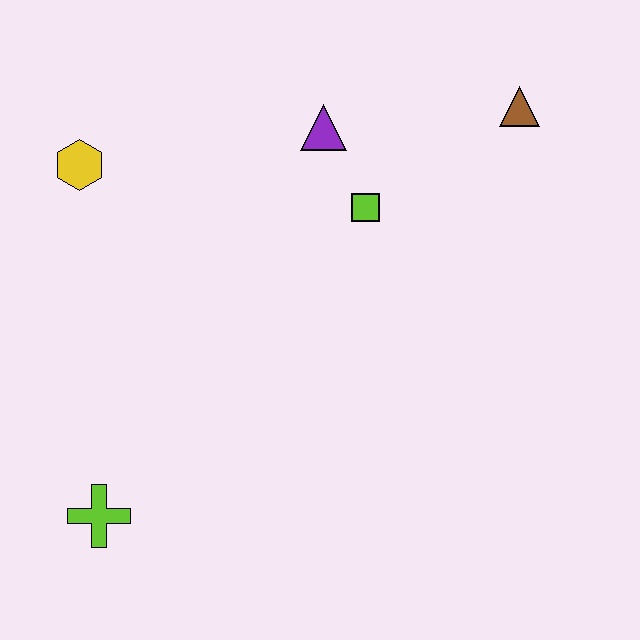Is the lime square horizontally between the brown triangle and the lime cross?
Yes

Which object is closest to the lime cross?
The yellow hexagon is closest to the lime cross.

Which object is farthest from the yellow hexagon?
The brown triangle is farthest from the yellow hexagon.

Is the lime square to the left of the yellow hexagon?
No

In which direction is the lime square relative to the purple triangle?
The lime square is below the purple triangle.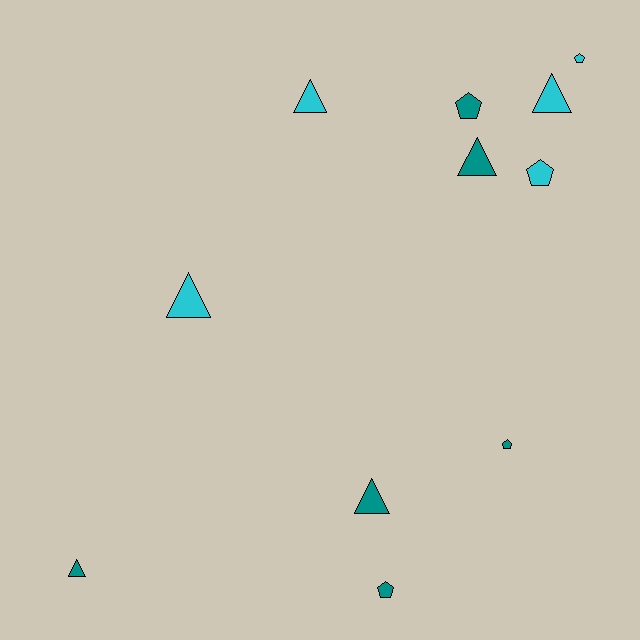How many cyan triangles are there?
There are 3 cyan triangles.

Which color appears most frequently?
Teal, with 6 objects.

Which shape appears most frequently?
Triangle, with 6 objects.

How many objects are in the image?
There are 11 objects.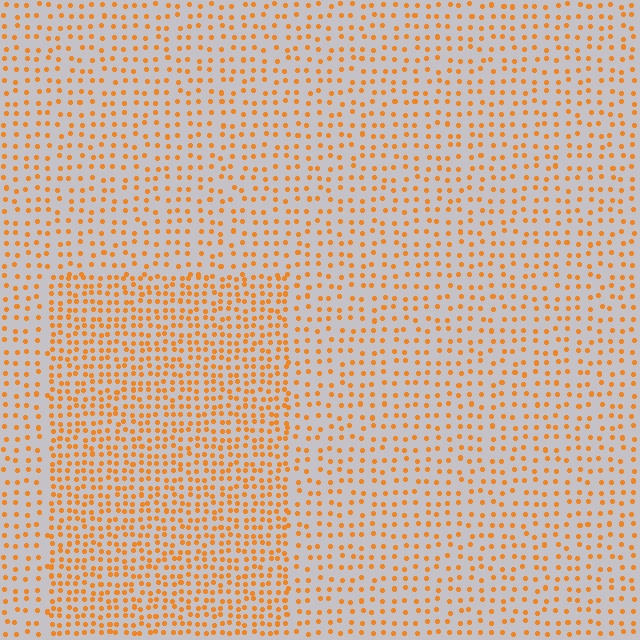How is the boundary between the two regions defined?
The boundary is defined by a change in element density (approximately 1.8x ratio). All elements are the same color, size, and shape.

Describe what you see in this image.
The image contains small orange elements arranged at two different densities. A rectangle-shaped region is visible where the elements are more densely packed than the surrounding area.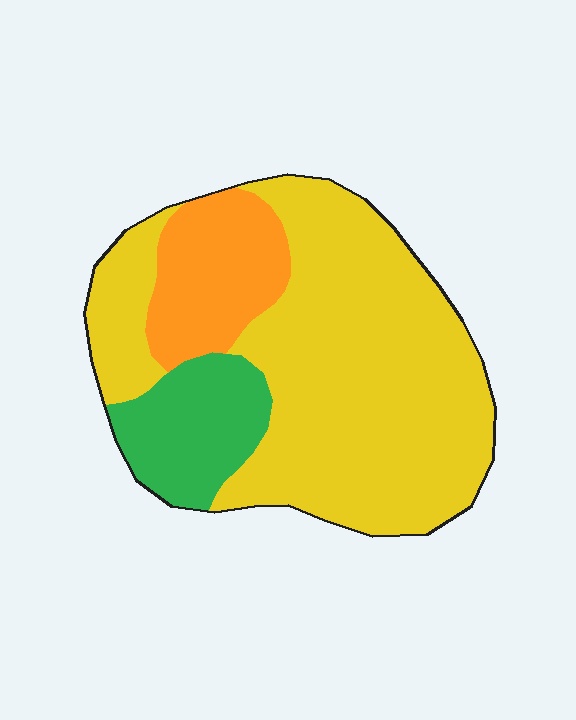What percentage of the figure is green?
Green covers about 15% of the figure.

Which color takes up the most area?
Yellow, at roughly 70%.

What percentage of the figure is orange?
Orange covers 17% of the figure.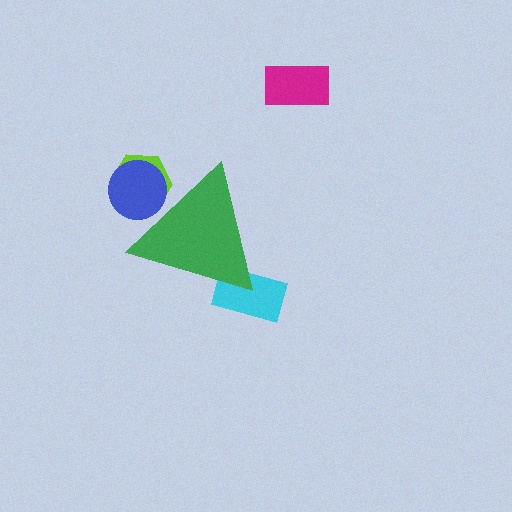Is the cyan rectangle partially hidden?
Yes, the cyan rectangle is partially hidden behind the green triangle.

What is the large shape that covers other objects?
A green triangle.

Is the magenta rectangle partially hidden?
No, the magenta rectangle is fully visible.